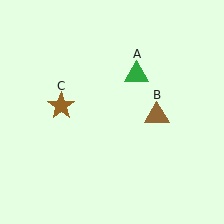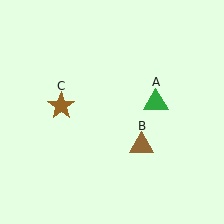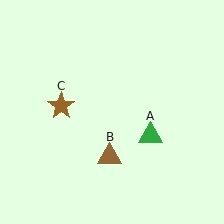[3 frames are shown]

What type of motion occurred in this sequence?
The green triangle (object A), brown triangle (object B) rotated clockwise around the center of the scene.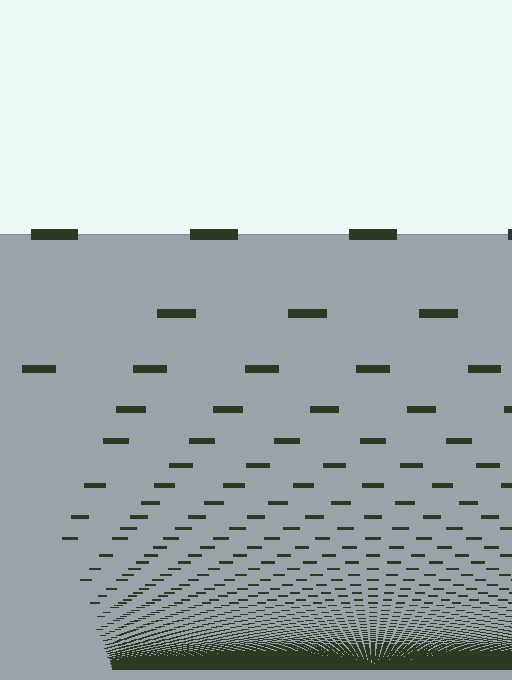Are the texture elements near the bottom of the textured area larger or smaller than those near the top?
Smaller. The gradient is inverted — elements near the bottom are smaller and denser.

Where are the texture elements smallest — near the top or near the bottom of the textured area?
Near the bottom.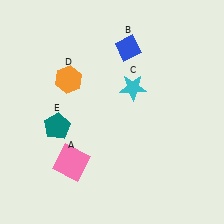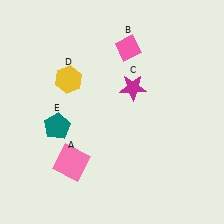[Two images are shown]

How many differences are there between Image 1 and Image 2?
There are 3 differences between the two images.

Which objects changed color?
B changed from blue to pink. C changed from cyan to magenta. D changed from orange to yellow.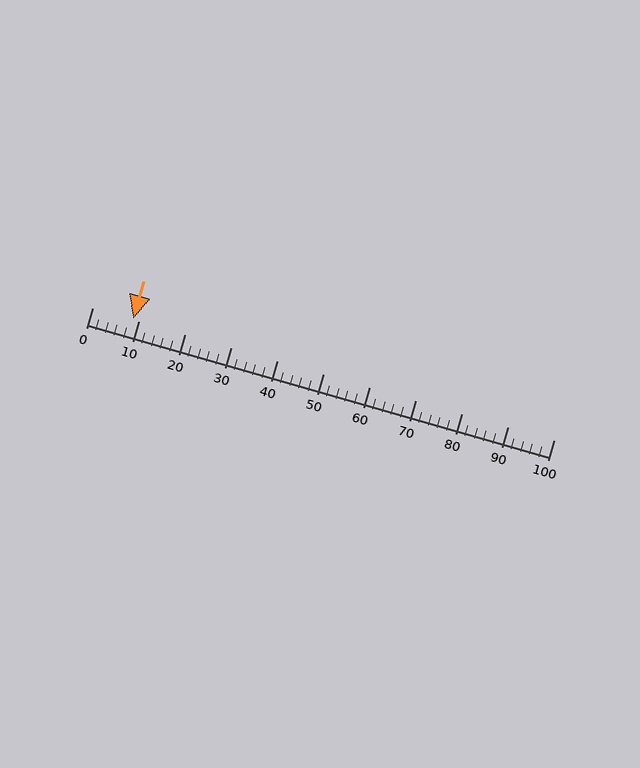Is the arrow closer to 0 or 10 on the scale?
The arrow is closer to 10.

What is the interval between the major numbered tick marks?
The major tick marks are spaced 10 units apart.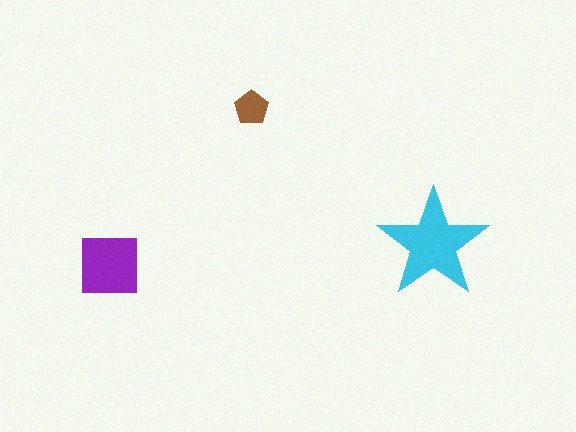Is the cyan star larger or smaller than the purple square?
Larger.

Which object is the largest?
The cyan star.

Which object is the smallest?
The brown pentagon.